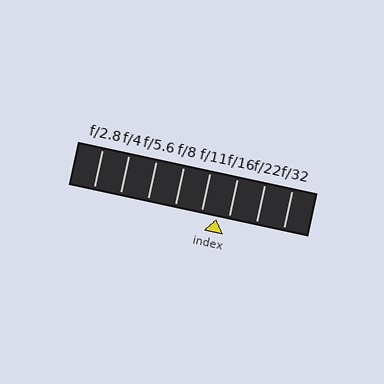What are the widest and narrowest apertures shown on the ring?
The widest aperture shown is f/2.8 and the narrowest is f/32.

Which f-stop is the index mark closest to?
The index mark is closest to f/16.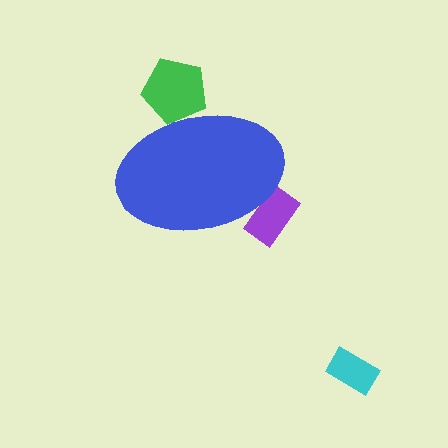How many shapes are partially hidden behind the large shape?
2 shapes are partially hidden.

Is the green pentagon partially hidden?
Yes, the green pentagon is partially hidden behind the blue ellipse.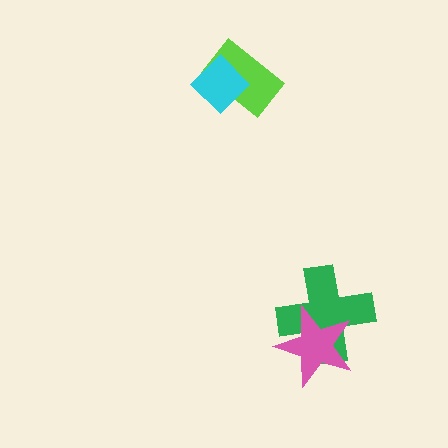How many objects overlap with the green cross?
1 object overlaps with the green cross.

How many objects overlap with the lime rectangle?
1 object overlaps with the lime rectangle.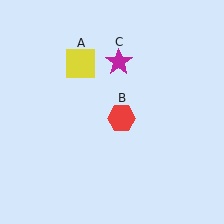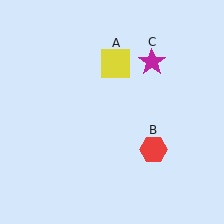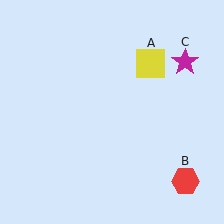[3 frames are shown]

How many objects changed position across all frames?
3 objects changed position: yellow square (object A), red hexagon (object B), magenta star (object C).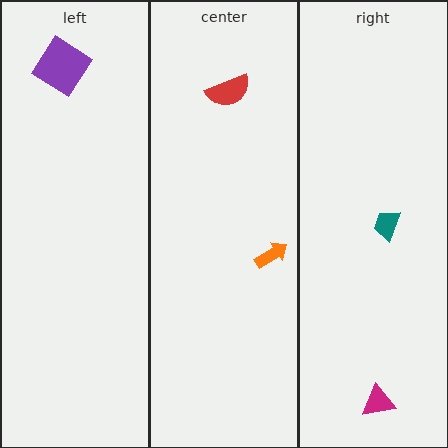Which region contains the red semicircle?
The center region.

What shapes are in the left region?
The purple diamond.